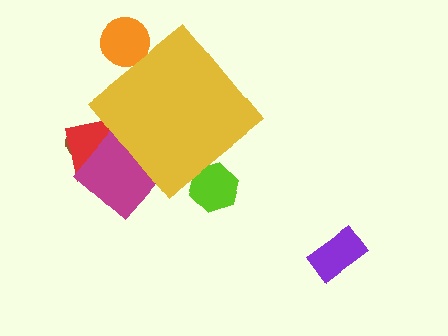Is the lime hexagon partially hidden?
Yes, the lime hexagon is partially hidden behind the yellow diamond.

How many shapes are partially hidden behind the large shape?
5 shapes are partially hidden.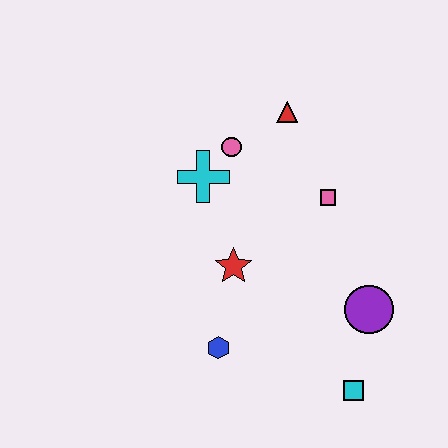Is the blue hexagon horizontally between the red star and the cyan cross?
Yes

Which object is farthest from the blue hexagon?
The red triangle is farthest from the blue hexagon.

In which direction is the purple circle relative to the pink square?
The purple circle is below the pink square.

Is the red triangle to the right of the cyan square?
No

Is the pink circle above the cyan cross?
Yes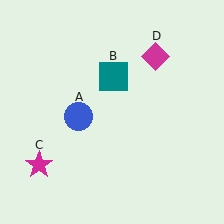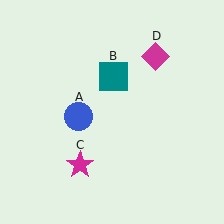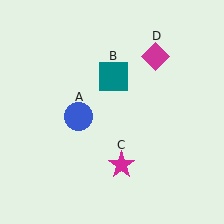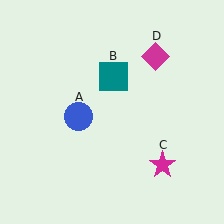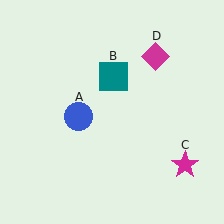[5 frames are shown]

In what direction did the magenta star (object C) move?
The magenta star (object C) moved right.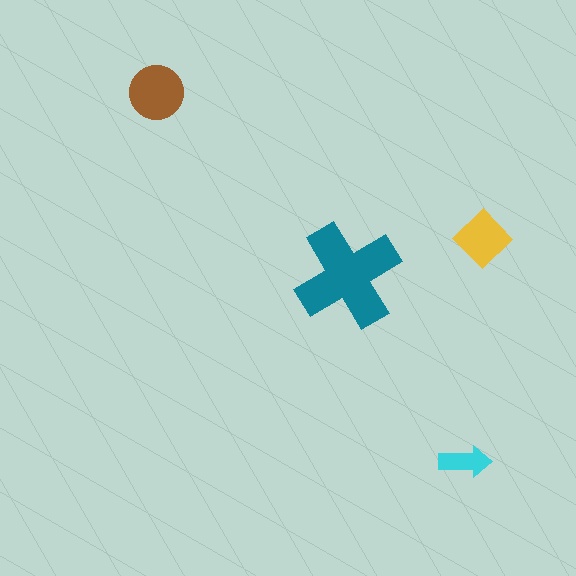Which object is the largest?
The teal cross.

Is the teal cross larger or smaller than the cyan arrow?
Larger.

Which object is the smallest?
The cyan arrow.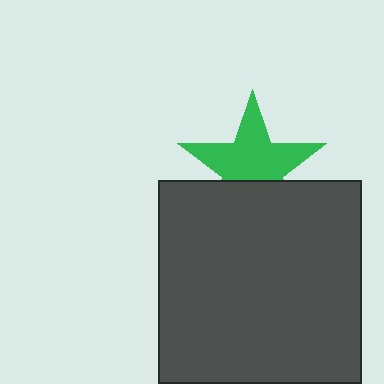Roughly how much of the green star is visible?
About half of it is visible (roughly 65%).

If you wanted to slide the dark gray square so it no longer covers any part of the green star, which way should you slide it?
Slide it down — that is the most direct way to separate the two shapes.